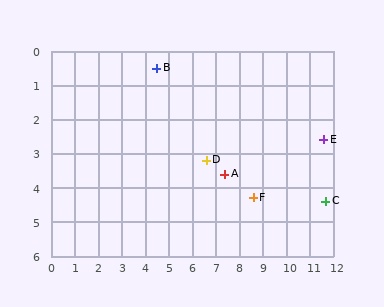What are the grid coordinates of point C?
Point C is at approximately (11.7, 4.4).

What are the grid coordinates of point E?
Point E is at approximately (11.6, 2.6).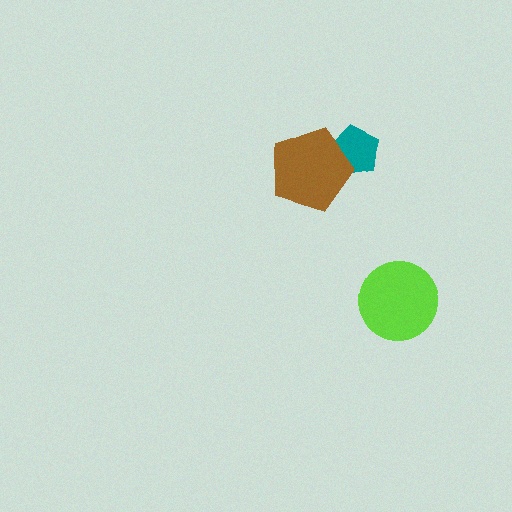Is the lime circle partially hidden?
No, no other shape covers it.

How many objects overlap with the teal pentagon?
1 object overlaps with the teal pentagon.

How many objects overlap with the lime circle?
0 objects overlap with the lime circle.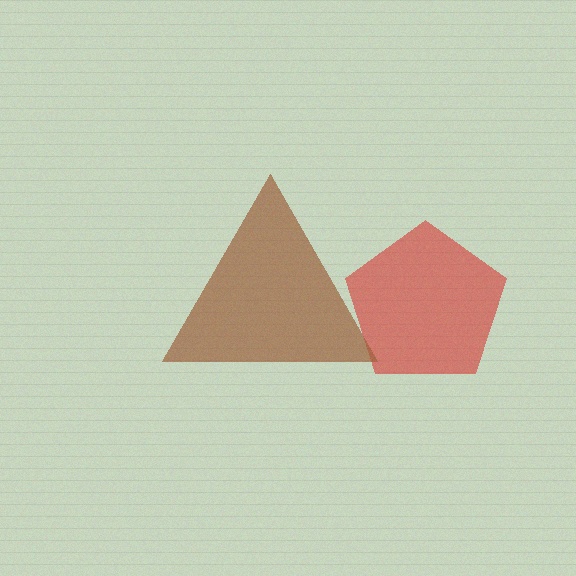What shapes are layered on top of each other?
The layered shapes are: a red pentagon, a brown triangle.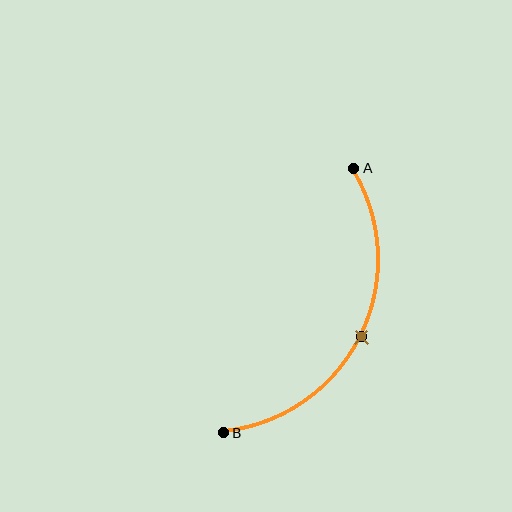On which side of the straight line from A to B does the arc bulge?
The arc bulges to the right of the straight line connecting A and B.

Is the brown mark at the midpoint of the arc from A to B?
Yes. The brown mark lies on the arc at equal arc-length from both A and B — it is the arc midpoint.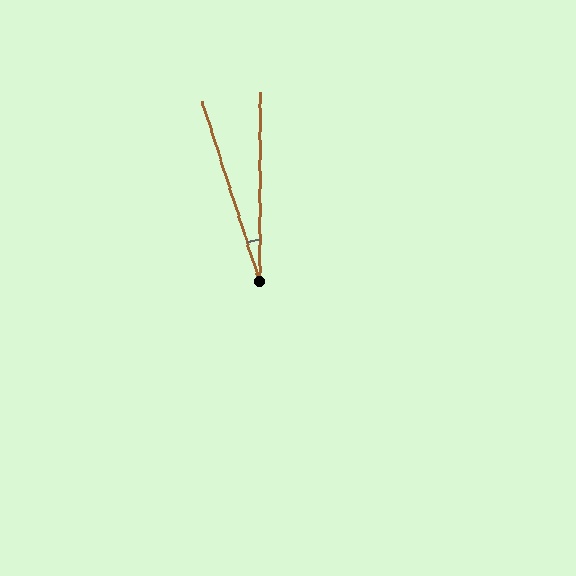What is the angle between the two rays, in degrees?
Approximately 18 degrees.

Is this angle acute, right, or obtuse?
It is acute.